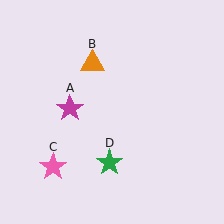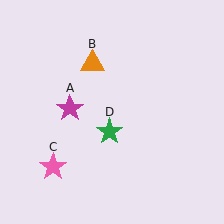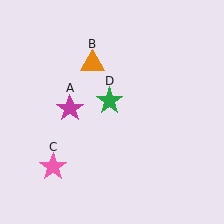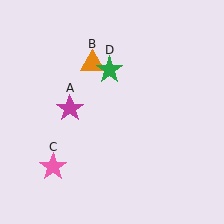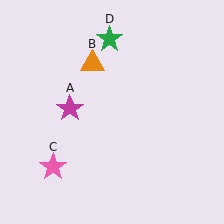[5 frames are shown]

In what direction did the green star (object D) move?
The green star (object D) moved up.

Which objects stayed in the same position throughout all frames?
Magenta star (object A) and orange triangle (object B) and pink star (object C) remained stationary.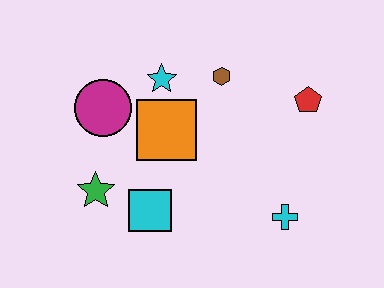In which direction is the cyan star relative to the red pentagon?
The cyan star is to the left of the red pentagon.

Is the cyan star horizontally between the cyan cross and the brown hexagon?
No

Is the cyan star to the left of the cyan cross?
Yes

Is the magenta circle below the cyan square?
No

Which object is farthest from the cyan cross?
The magenta circle is farthest from the cyan cross.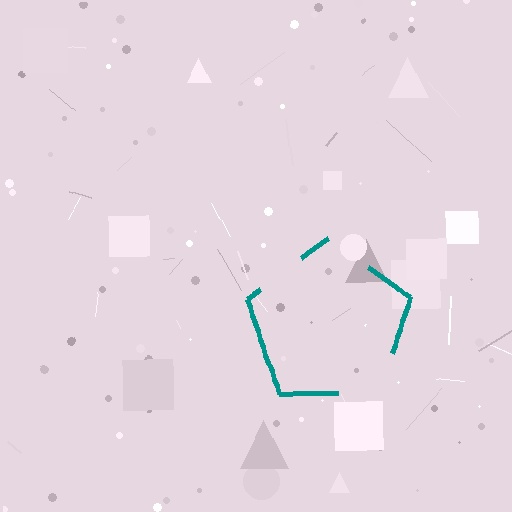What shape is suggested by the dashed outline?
The dashed outline suggests a pentagon.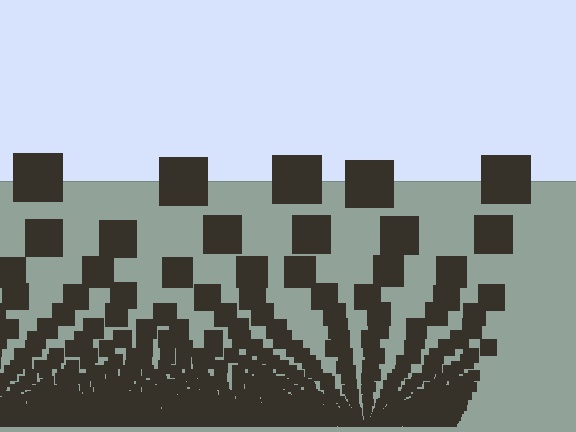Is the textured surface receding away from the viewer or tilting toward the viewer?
The surface appears to tilt toward the viewer. Texture elements get larger and sparser toward the top.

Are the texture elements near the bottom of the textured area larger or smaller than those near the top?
Smaller. The gradient is inverted — elements near the bottom are smaller and denser.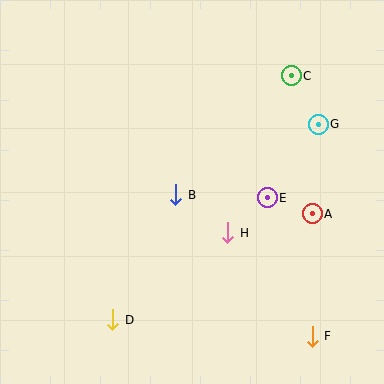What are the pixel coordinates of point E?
Point E is at (267, 198).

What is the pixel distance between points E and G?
The distance between E and G is 90 pixels.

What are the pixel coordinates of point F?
Point F is at (312, 336).